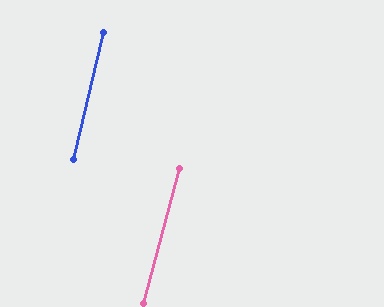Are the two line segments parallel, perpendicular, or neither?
Parallel — their directions differ by only 1.6°.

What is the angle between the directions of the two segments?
Approximately 2 degrees.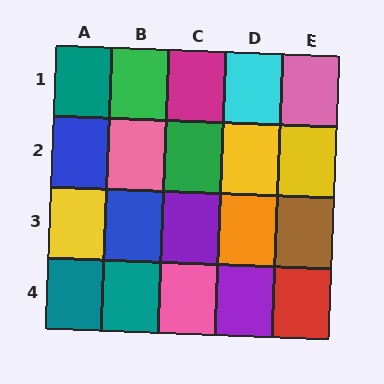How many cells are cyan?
1 cell is cyan.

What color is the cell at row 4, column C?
Pink.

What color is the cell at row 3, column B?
Blue.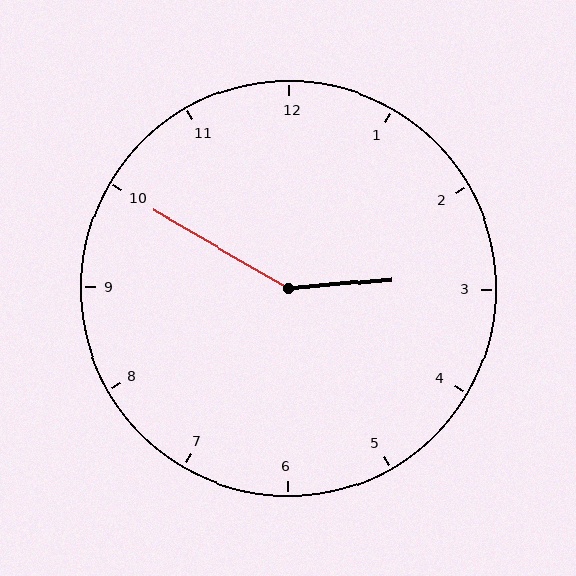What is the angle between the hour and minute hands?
Approximately 145 degrees.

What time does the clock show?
2:50.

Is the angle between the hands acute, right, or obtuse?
It is obtuse.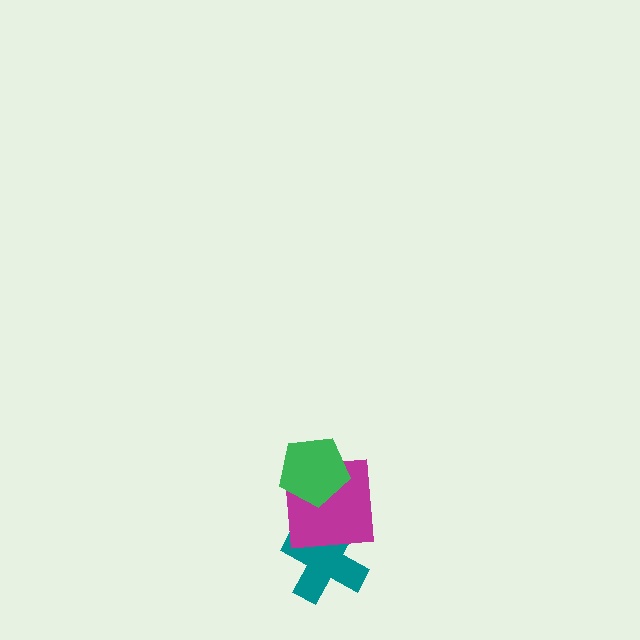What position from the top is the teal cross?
The teal cross is 3rd from the top.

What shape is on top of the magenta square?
The green pentagon is on top of the magenta square.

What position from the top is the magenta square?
The magenta square is 2nd from the top.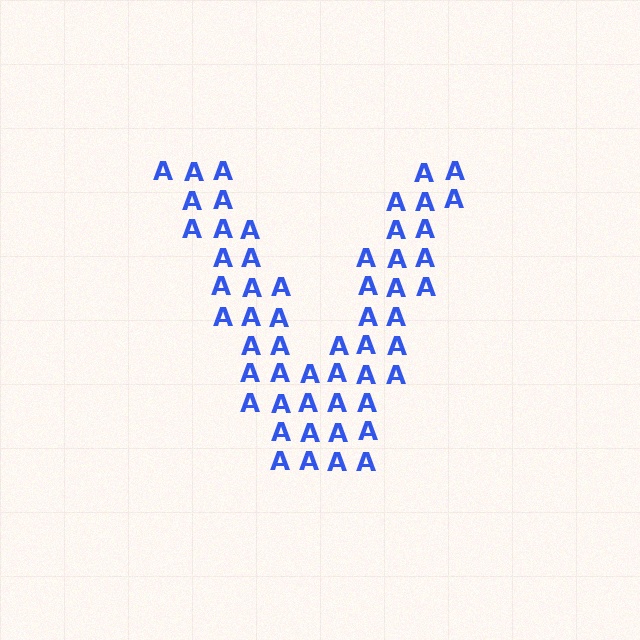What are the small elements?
The small elements are letter A's.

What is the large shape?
The large shape is the letter V.